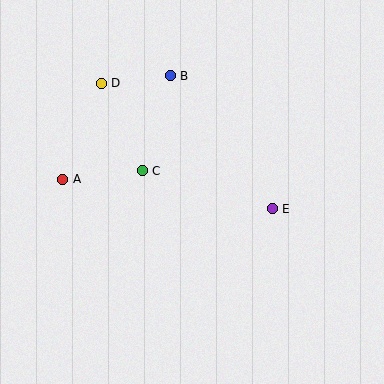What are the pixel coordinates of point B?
Point B is at (170, 76).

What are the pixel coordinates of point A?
Point A is at (63, 179).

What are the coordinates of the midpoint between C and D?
The midpoint between C and D is at (122, 127).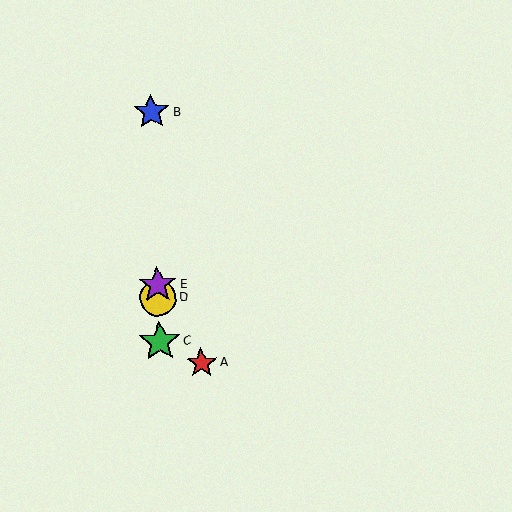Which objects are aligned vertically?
Objects B, C, D, E are aligned vertically.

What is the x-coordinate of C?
Object C is at x≈160.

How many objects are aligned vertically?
4 objects (B, C, D, E) are aligned vertically.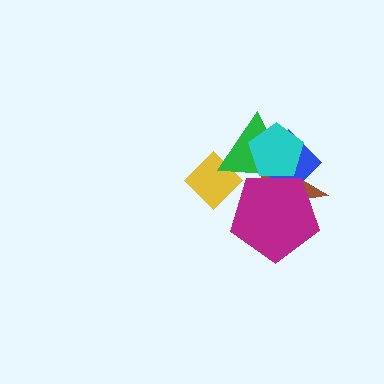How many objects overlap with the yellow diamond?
1 object overlaps with the yellow diamond.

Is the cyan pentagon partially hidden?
No, no other shape covers it.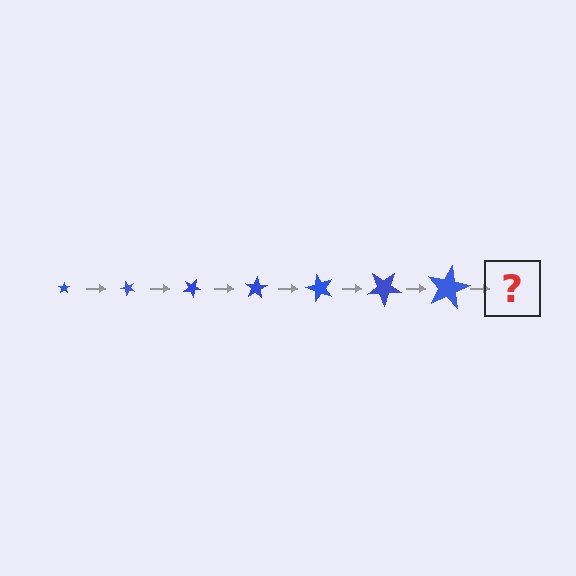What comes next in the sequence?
The next element should be a star, larger than the previous one and rotated 350 degrees from the start.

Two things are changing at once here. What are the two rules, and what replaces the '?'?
The two rules are that the star grows larger each step and it rotates 50 degrees each step. The '?' should be a star, larger than the previous one and rotated 350 degrees from the start.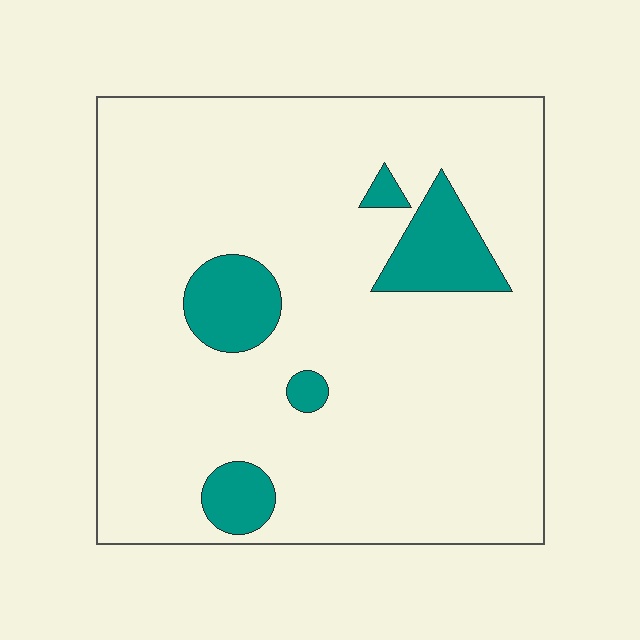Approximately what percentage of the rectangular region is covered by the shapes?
Approximately 10%.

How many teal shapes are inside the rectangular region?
5.